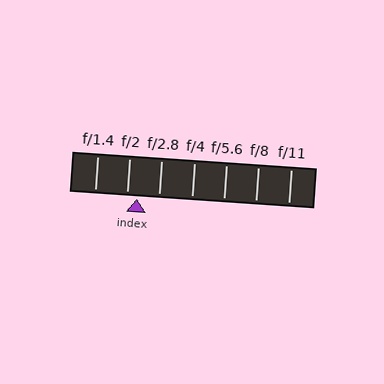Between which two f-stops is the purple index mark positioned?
The index mark is between f/2 and f/2.8.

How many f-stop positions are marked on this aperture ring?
There are 7 f-stop positions marked.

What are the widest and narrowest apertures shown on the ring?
The widest aperture shown is f/1.4 and the narrowest is f/11.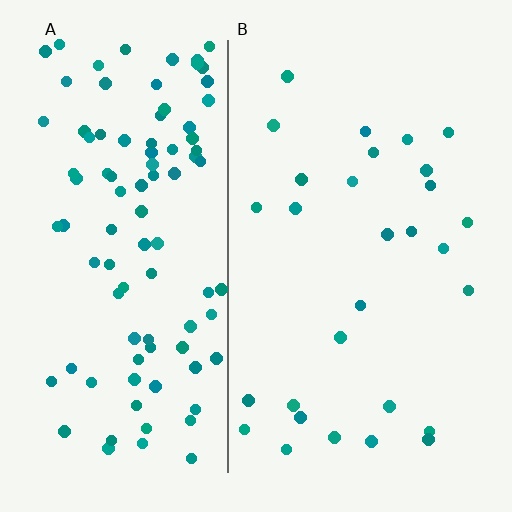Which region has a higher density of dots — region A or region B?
A (the left).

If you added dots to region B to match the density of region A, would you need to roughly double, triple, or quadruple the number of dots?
Approximately triple.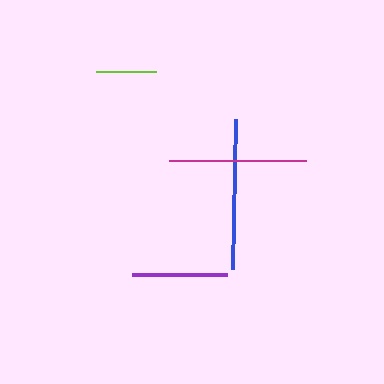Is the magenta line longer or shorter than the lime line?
The magenta line is longer than the lime line.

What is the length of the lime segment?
The lime segment is approximately 60 pixels long.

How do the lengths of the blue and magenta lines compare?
The blue and magenta lines are approximately the same length.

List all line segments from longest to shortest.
From longest to shortest: blue, magenta, purple, lime.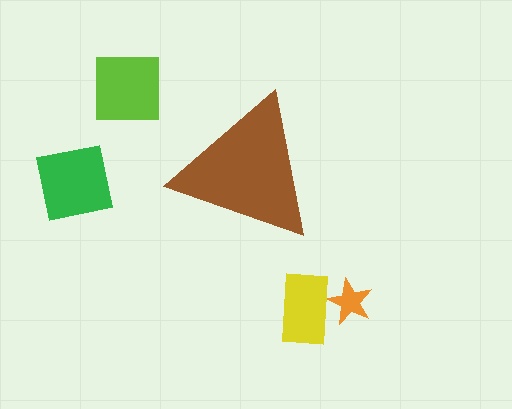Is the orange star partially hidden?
No, the orange star is fully visible.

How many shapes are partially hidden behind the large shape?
0 shapes are partially hidden.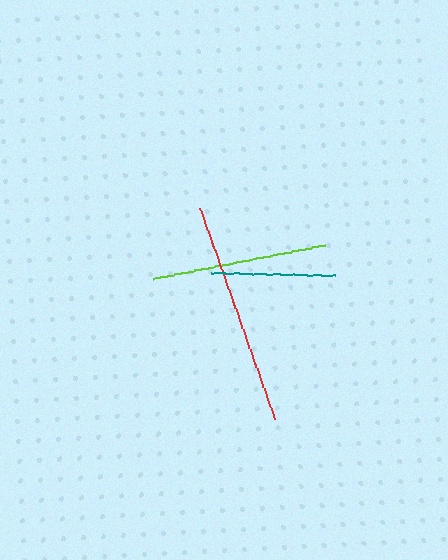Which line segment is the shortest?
The teal line is the shortest at approximately 124 pixels.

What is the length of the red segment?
The red segment is approximately 223 pixels long.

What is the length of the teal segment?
The teal segment is approximately 124 pixels long.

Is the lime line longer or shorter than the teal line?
The lime line is longer than the teal line.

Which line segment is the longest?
The red line is the longest at approximately 223 pixels.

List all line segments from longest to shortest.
From longest to shortest: red, lime, teal.